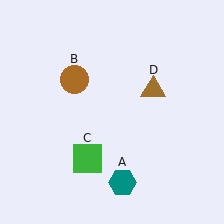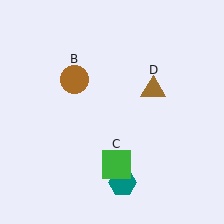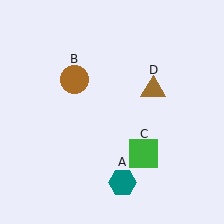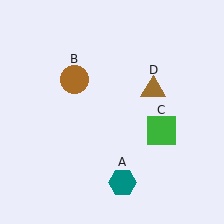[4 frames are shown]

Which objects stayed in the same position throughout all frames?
Teal hexagon (object A) and brown circle (object B) and brown triangle (object D) remained stationary.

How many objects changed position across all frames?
1 object changed position: green square (object C).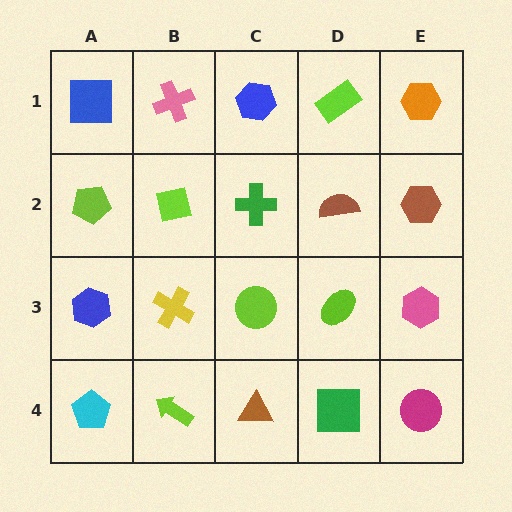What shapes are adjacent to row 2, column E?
An orange hexagon (row 1, column E), a pink hexagon (row 3, column E), a brown semicircle (row 2, column D).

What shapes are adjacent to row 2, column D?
A lime rectangle (row 1, column D), a lime ellipse (row 3, column D), a green cross (row 2, column C), a brown hexagon (row 2, column E).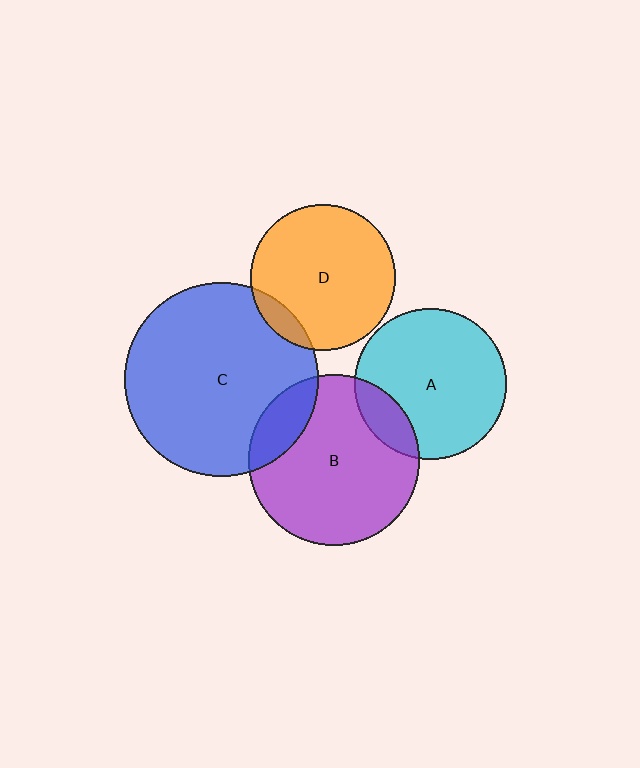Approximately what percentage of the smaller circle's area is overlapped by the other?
Approximately 15%.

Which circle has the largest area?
Circle C (blue).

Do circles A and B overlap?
Yes.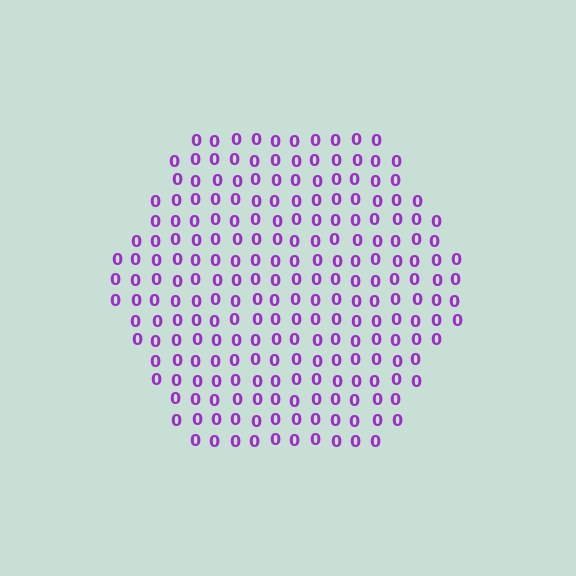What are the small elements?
The small elements are digit 0's.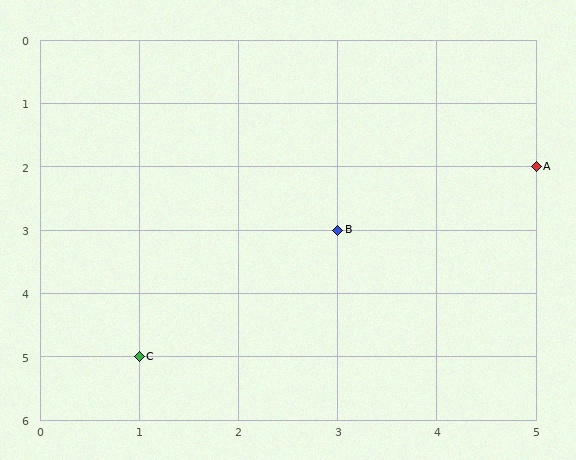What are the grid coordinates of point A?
Point A is at grid coordinates (5, 2).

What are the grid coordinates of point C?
Point C is at grid coordinates (1, 5).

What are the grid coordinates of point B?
Point B is at grid coordinates (3, 3).